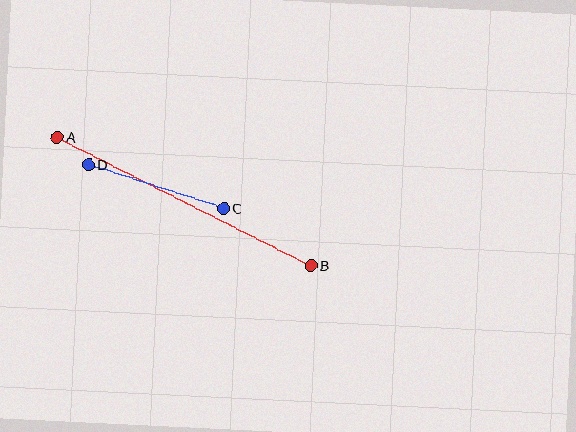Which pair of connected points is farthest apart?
Points A and B are farthest apart.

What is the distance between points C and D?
The distance is approximately 142 pixels.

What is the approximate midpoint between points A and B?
The midpoint is at approximately (184, 201) pixels.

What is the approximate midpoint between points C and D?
The midpoint is at approximately (156, 187) pixels.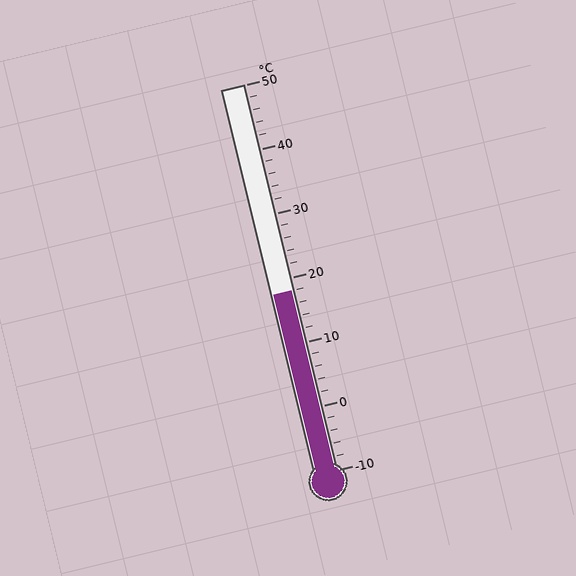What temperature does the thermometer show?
The thermometer shows approximately 18°C.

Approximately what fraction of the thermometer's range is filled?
The thermometer is filled to approximately 45% of its range.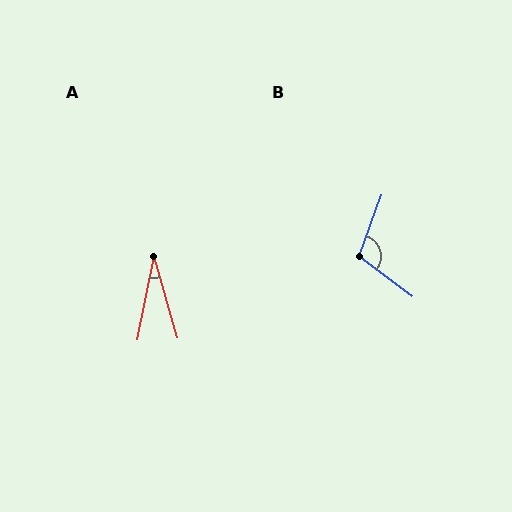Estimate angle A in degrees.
Approximately 27 degrees.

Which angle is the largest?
B, at approximately 107 degrees.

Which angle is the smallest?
A, at approximately 27 degrees.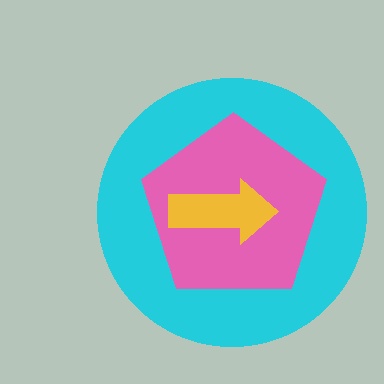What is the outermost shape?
The cyan circle.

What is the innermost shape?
The yellow arrow.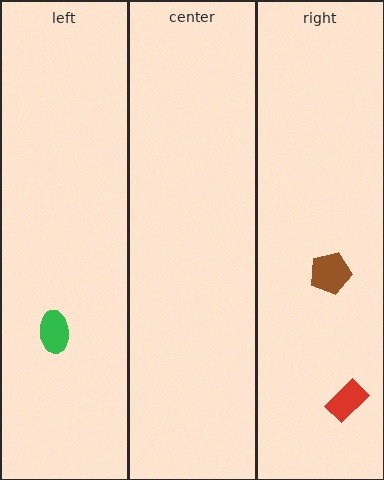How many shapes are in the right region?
2.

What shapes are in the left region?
The green ellipse.